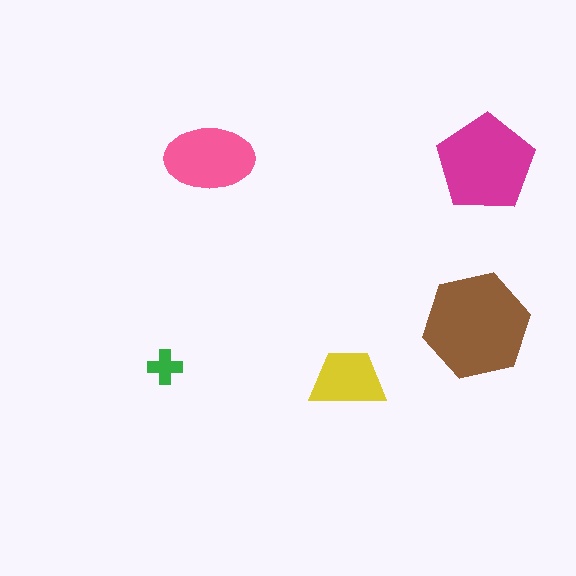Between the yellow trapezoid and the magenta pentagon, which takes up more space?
The magenta pentagon.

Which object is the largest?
The brown hexagon.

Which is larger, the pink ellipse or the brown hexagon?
The brown hexagon.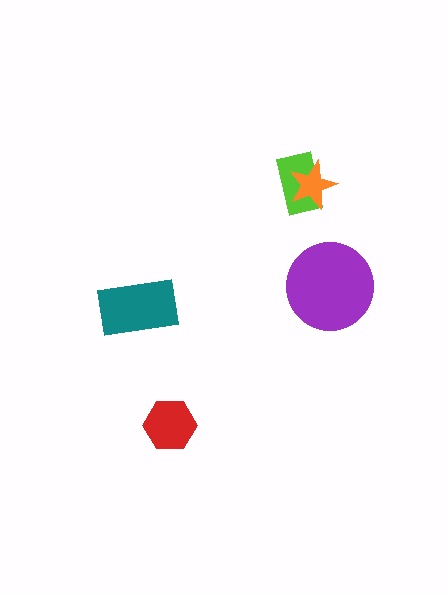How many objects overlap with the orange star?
1 object overlaps with the orange star.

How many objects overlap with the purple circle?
0 objects overlap with the purple circle.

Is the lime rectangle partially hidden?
Yes, it is partially covered by another shape.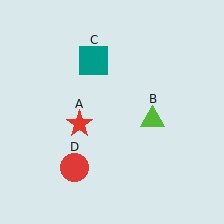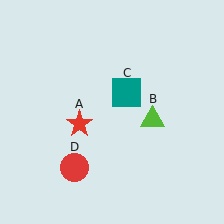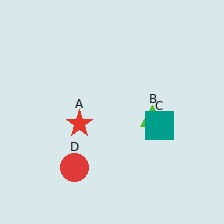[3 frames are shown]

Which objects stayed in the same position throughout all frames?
Red star (object A) and lime triangle (object B) and red circle (object D) remained stationary.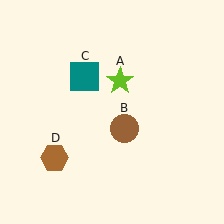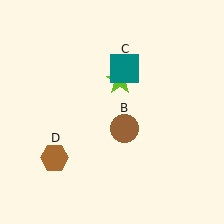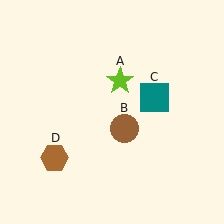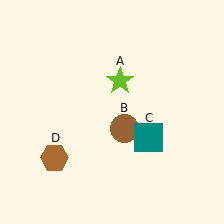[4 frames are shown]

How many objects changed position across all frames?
1 object changed position: teal square (object C).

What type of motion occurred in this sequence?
The teal square (object C) rotated clockwise around the center of the scene.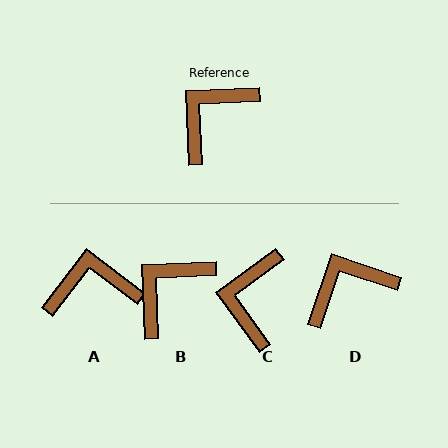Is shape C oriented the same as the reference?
No, it is off by about 34 degrees.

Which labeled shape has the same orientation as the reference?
B.